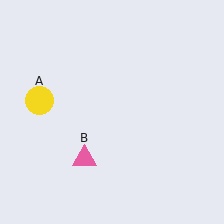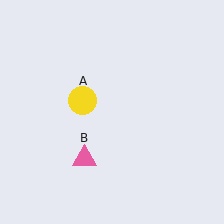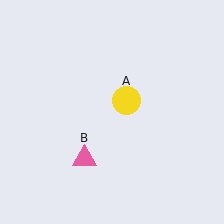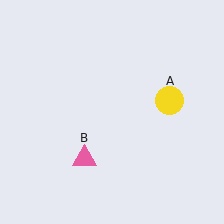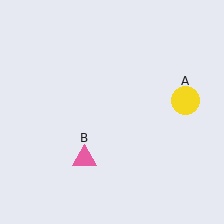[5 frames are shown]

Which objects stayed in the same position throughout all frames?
Pink triangle (object B) remained stationary.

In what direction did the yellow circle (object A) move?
The yellow circle (object A) moved right.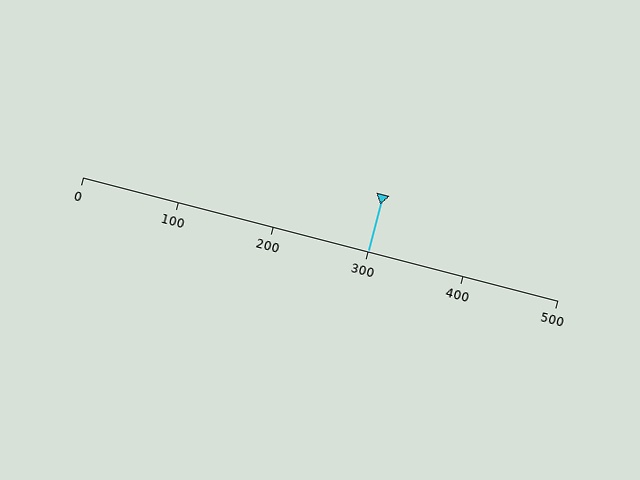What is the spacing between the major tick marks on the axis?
The major ticks are spaced 100 apart.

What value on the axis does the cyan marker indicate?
The marker indicates approximately 300.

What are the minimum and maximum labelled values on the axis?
The axis runs from 0 to 500.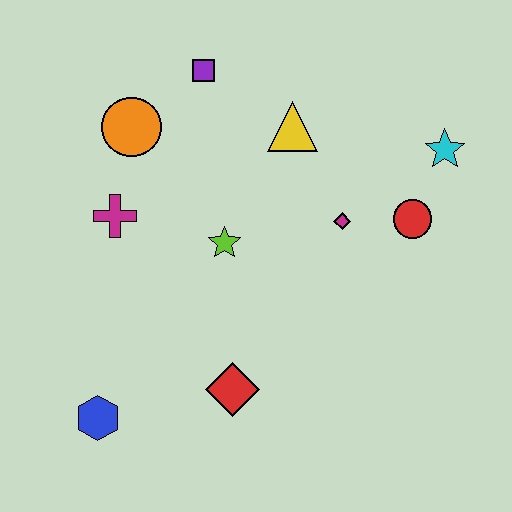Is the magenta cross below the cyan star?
Yes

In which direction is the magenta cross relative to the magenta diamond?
The magenta cross is to the left of the magenta diamond.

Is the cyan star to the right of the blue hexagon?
Yes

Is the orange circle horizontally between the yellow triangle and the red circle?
No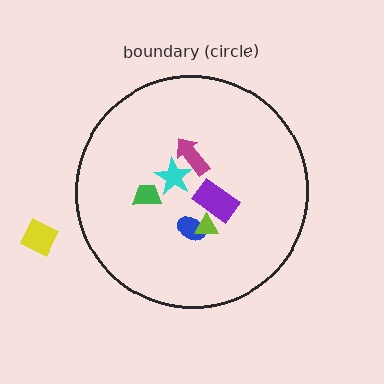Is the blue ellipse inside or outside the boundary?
Inside.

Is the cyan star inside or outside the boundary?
Inside.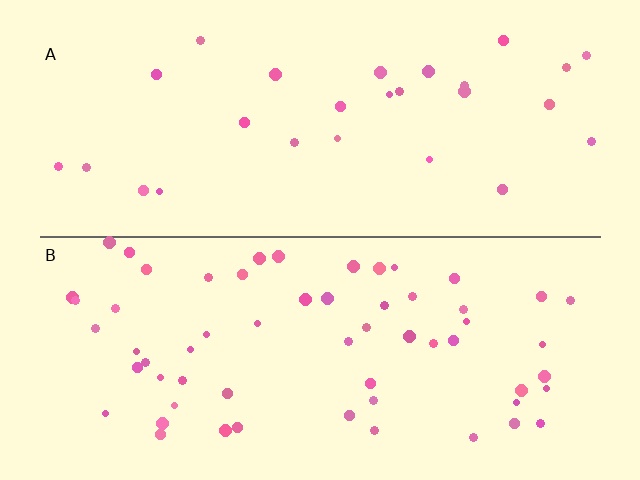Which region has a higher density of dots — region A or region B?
B (the bottom).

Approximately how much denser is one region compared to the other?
Approximately 2.2× — region B over region A.